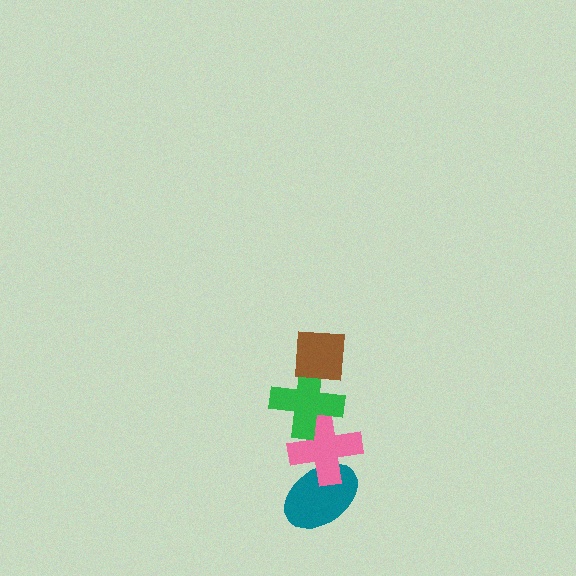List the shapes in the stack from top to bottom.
From top to bottom: the brown square, the green cross, the pink cross, the teal ellipse.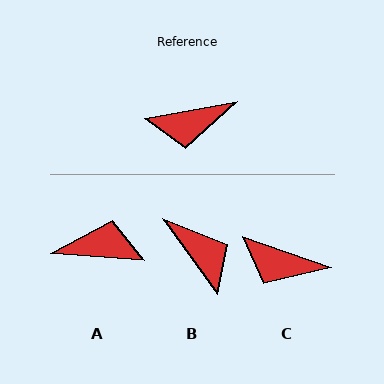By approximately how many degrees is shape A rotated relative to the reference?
Approximately 166 degrees counter-clockwise.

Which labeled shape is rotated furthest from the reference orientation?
A, about 166 degrees away.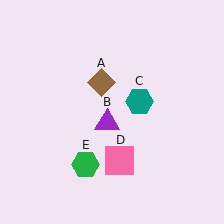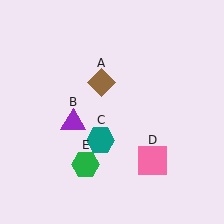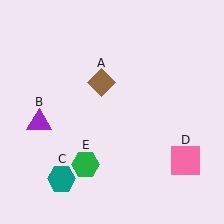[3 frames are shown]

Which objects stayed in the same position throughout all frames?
Brown diamond (object A) and green hexagon (object E) remained stationary.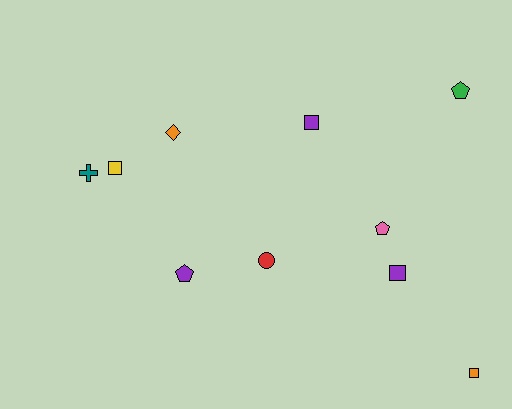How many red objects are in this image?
There is 1 red object.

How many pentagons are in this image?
There are 3 pentagons.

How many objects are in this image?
There are 10 objects.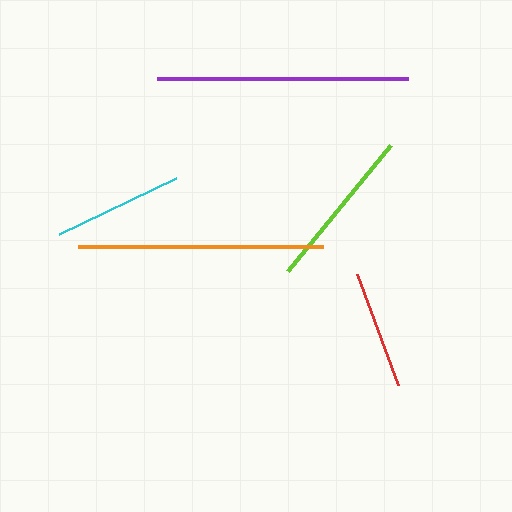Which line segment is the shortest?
The red line is the shortest at approximately 118 pixels.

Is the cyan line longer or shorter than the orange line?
The orange line is longer than the cyan line.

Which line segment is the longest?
The purple line is the longest at approximately 251 pixels.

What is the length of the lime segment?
The lime segment is approximately 163 pixels long.